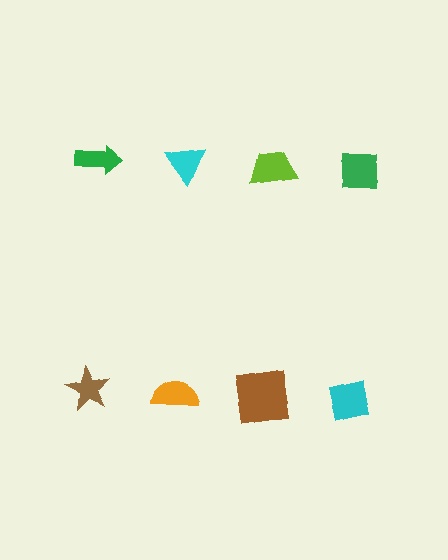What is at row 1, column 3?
A lime trapezoid.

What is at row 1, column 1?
A green arrow.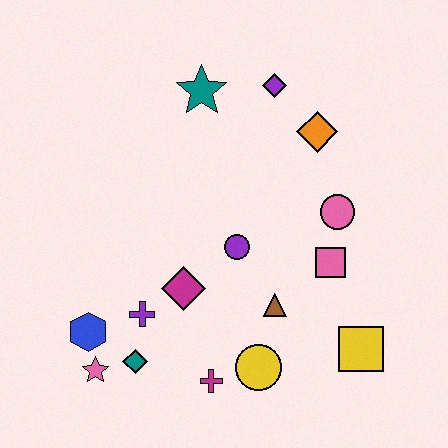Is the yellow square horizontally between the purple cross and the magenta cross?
No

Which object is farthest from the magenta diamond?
The purple diamond is farthest from the magenta diamond.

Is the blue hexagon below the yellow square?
No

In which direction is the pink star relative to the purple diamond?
The pink star is below the purple diamond.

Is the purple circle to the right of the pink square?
No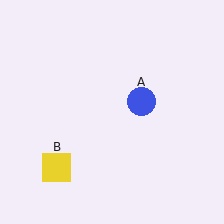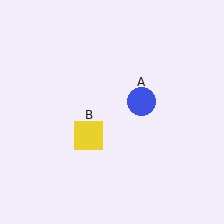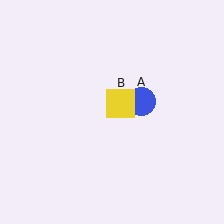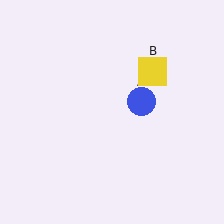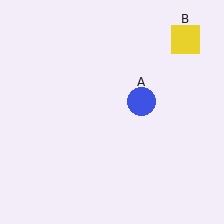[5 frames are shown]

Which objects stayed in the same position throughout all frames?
Blue circle (object A) remained stationary.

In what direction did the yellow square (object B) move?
The yellow square (object B) moved up and to the right.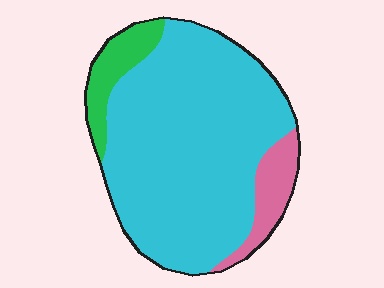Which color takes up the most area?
Cyan, at roughly 80%.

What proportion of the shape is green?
Green takes up less than a sixth of the shape.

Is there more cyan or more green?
Cyan.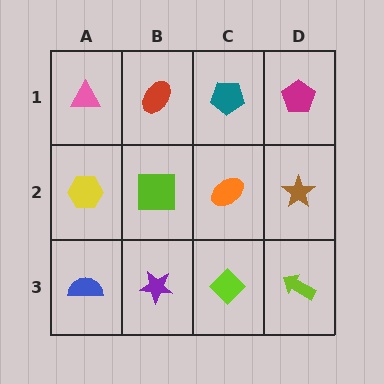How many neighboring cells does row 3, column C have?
3.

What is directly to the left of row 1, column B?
A pink triangle.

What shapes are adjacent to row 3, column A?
A yellow hexagon (row 2, column A), a purple star (row 3, column B).